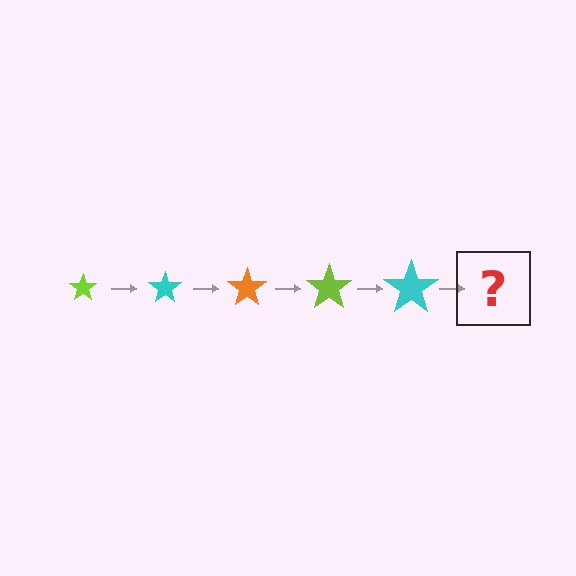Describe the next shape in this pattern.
It should be an orange star, larger than the previous one.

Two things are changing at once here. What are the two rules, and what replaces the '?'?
The two rules are that the star grows larger each step and the color cycles through lime, cyan, and orange. The '?' should be an orange star, larger than the previous one.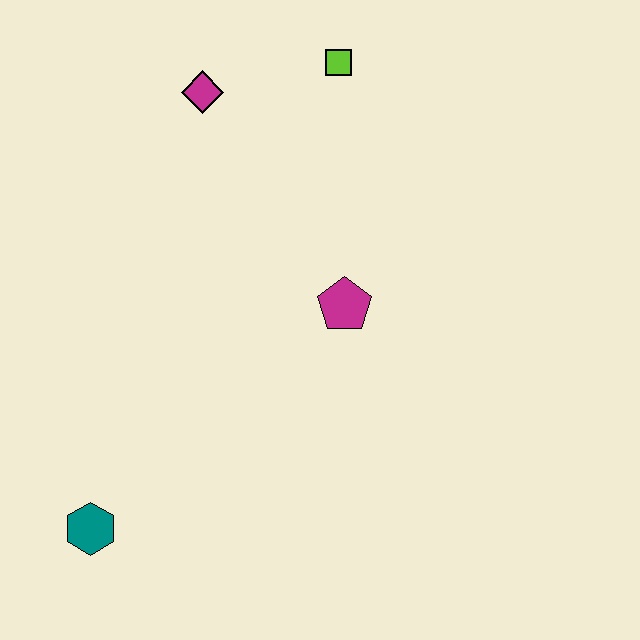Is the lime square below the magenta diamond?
No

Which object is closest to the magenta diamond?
The lime square is closest to the magenta diamond.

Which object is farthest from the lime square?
The teal hexagon is farthest from the lime square.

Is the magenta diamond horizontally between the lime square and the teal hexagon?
Yes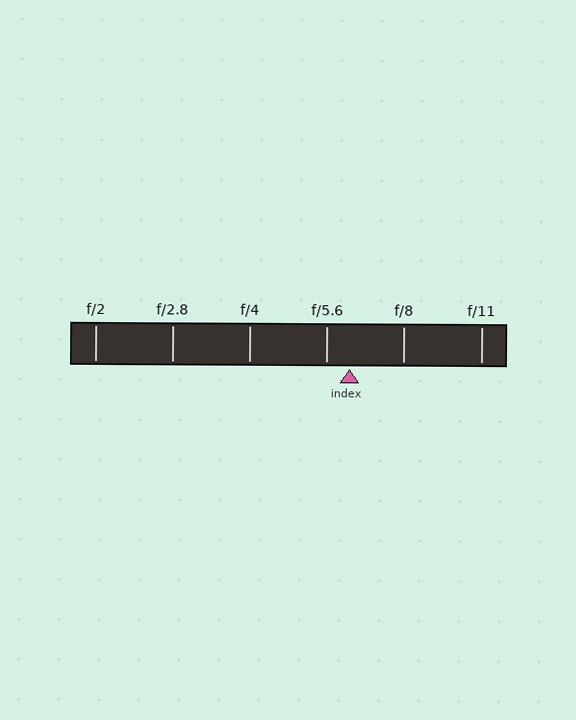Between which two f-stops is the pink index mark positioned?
The index mark is between f/5.6 and f/8.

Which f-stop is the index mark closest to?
The index mark is closest to f/5.6.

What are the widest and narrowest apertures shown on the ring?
The widest aperture shown is f/2 and the narrowest is f/11.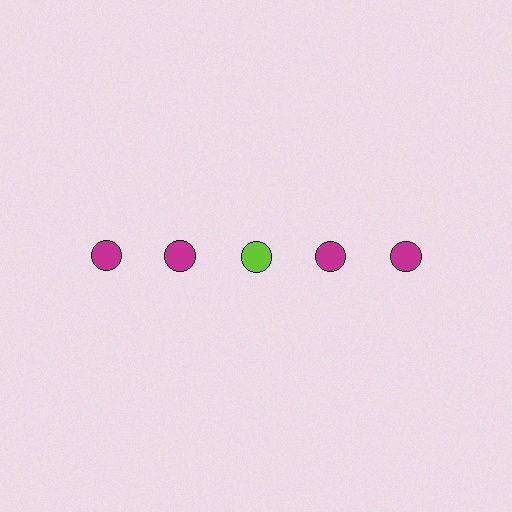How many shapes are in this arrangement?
There are 5 shapes arranged in a grid pattern.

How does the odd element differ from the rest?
It has a different color: lime instead of magenta.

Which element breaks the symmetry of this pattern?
The lime circle in the top row, center column breaks the symmetry. All other shapes are magenta circles.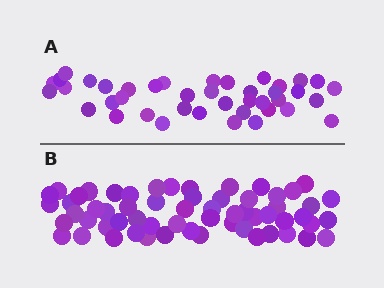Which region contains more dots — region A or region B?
Region B (the bottom region) has more dots.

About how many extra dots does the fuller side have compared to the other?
Region B has approximately 20 more dots than region A.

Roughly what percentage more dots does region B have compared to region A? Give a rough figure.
About 45% more.